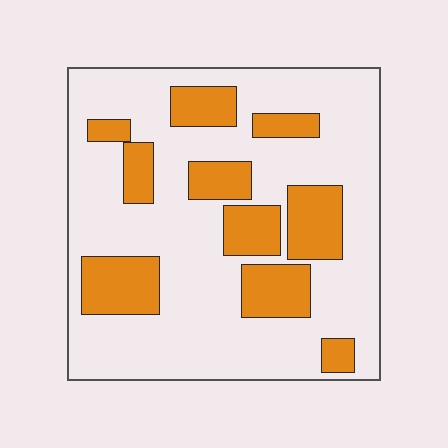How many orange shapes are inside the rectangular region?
10.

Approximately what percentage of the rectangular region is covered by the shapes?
Approximately 25%.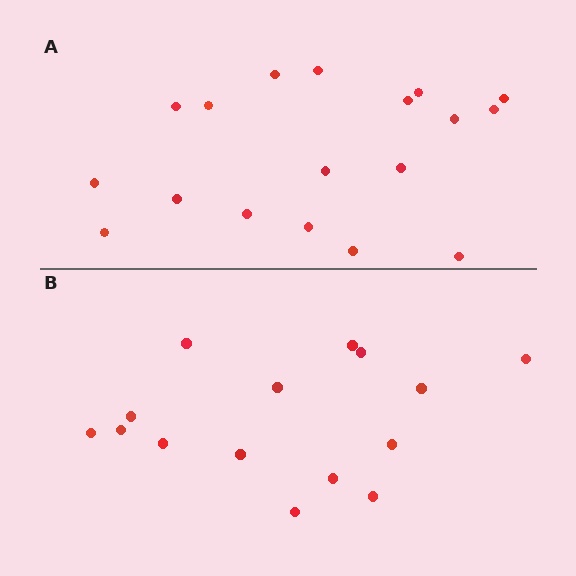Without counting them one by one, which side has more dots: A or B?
Region A (the top region) has more dots.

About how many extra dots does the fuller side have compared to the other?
Region A has just a few more — roughly 2 or 3 more dots than region B.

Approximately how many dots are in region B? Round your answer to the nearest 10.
About 20 dots. (The exact count is 15, which rounds to 20.)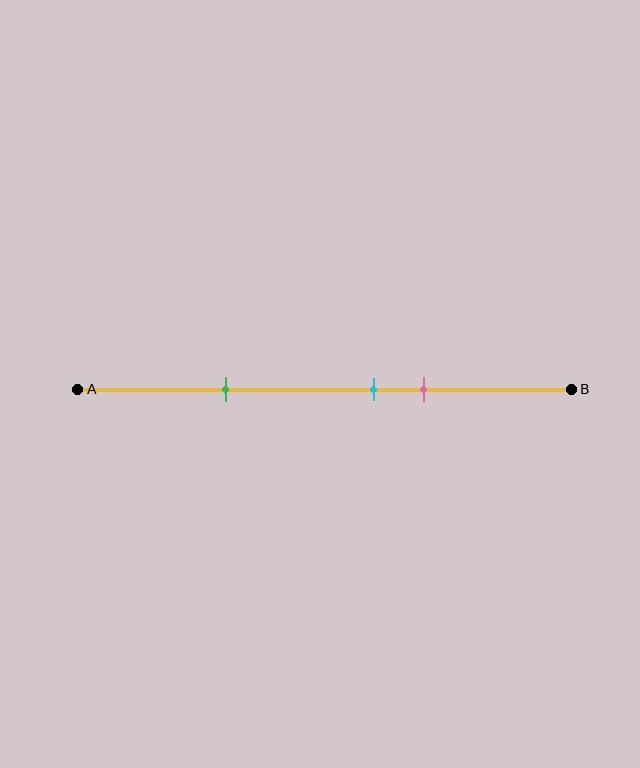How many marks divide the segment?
There are 3 marks dividing the segment.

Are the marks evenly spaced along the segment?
No, the marks are not evenly spaced.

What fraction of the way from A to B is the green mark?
The green mark is approximately 30% (0.3) of the way from A to B.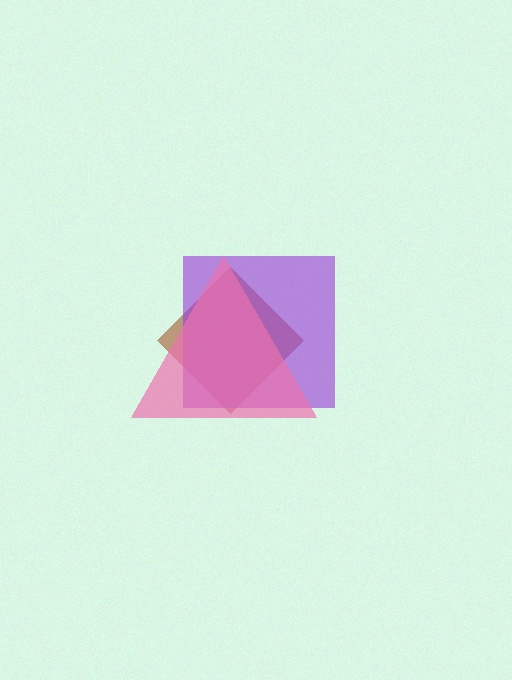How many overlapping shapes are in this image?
There are 3 overlapping shapes in the image.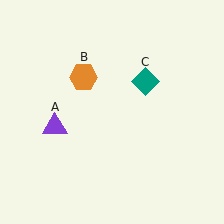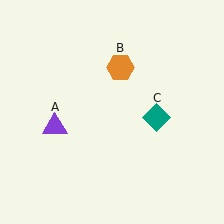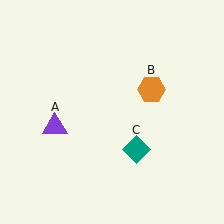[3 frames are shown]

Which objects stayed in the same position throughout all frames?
Purple triangle (object A) remained stationary.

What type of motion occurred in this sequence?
The orange hexagon (object B), teal diamond (object C) rotated clockwise around the center of the scene.